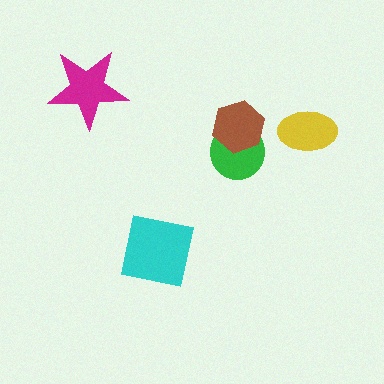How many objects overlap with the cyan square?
0 objects overlap with the cyan square.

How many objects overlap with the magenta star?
0 objects overlap with the magenta star.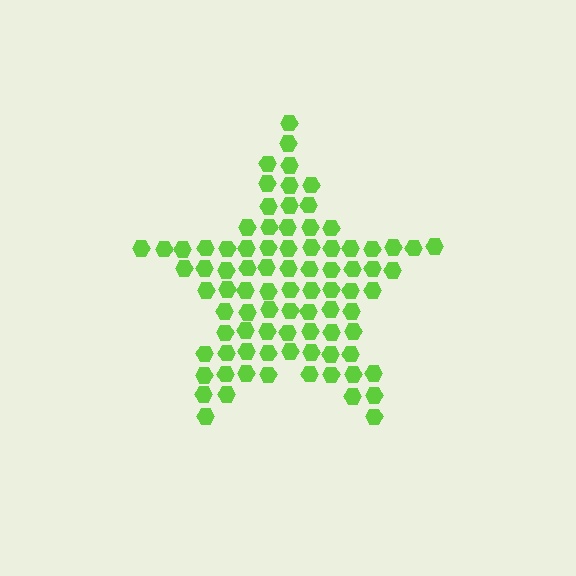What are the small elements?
The small elements are hexagons.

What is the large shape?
The large shape is a star.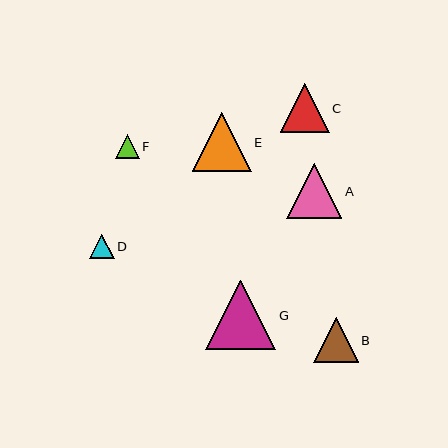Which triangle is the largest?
Triangle G is the largest with a size of approximately 70 pixels.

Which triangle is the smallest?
Triangle F is the smallest with a size of approximately 24 pixels.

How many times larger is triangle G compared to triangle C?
Triangle G is approximately 1.4 times the size of triangle C.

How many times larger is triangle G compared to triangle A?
Triangle G is approximately 1.3 times the size of triangle A.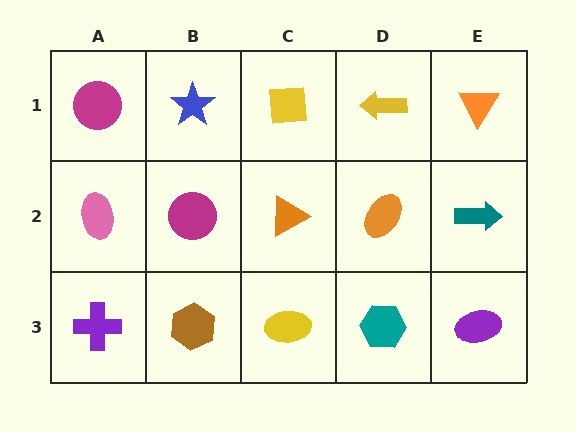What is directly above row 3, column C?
An orange triangle.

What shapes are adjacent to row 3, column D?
An orange ellipse (row 2, column D), a yellow ellipse (row 3, column C), a purple ellipse (row 3, column E).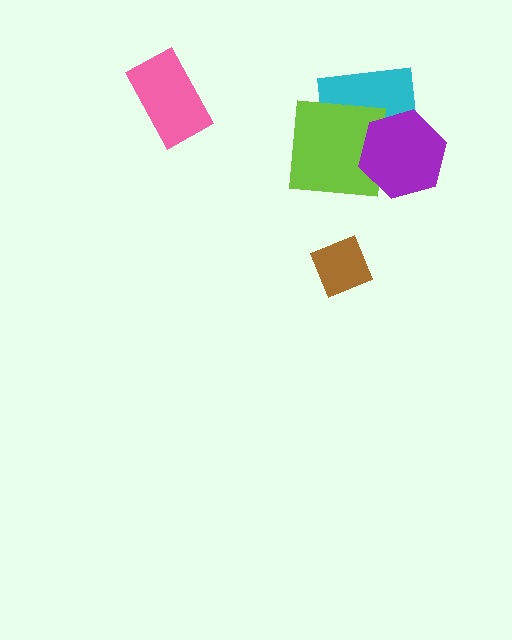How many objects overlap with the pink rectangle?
0 objects overlap with the pink rectangle.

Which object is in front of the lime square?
The purple hexagon is in front of the lime square.